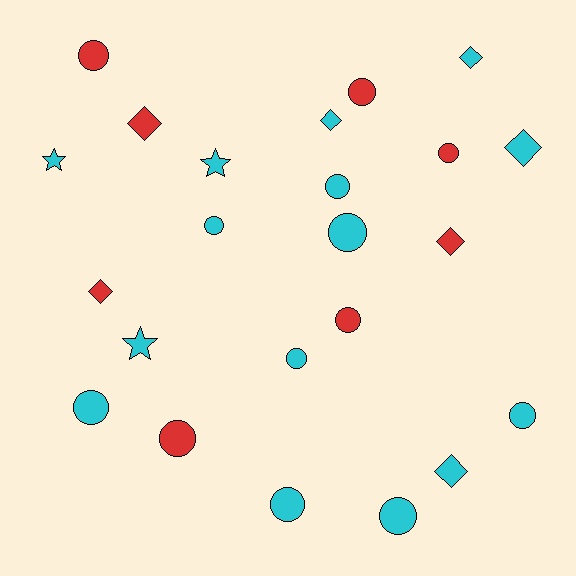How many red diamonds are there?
There are 3 red diamonds.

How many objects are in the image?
There are 23 objects.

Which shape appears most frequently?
Circle, with 13 objects.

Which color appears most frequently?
Cyan, with 15 objects.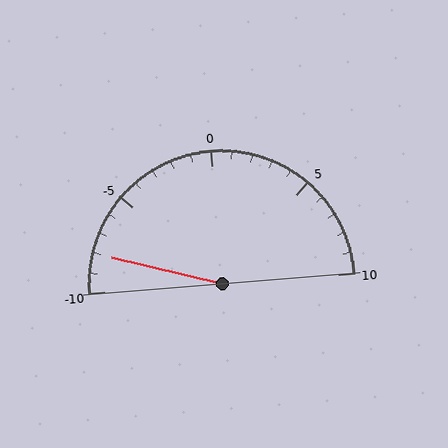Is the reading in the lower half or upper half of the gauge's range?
The reading is in the lower half of the range (-10 to 10).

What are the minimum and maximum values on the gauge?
The gauge ranges from -10 to 10.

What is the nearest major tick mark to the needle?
The nearest major tick mark is -10.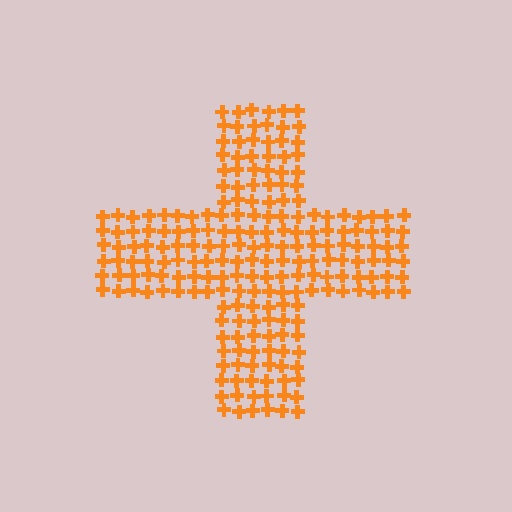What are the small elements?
The small elements are crosses.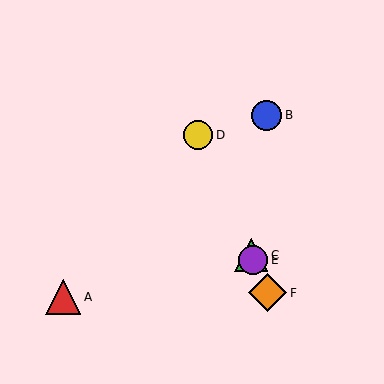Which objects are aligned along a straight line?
Objects C, D, E, F are aligned along a straight line.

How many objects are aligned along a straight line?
4 objects (C, D, E, F) are aligned along a straight line.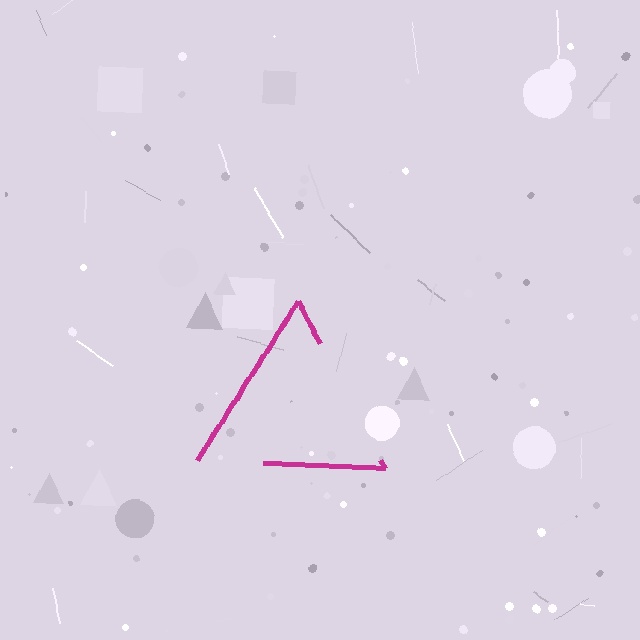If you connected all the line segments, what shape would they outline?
They would outline a triangle.